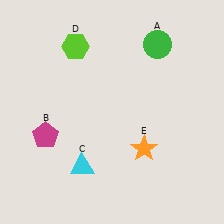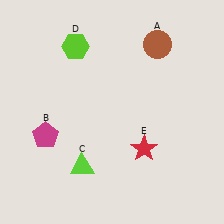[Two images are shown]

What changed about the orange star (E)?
In Image 1, E is orange. In Image 2, it changed to red.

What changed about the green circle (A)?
In Image 1, A is green. In Image 2, it changed to brown.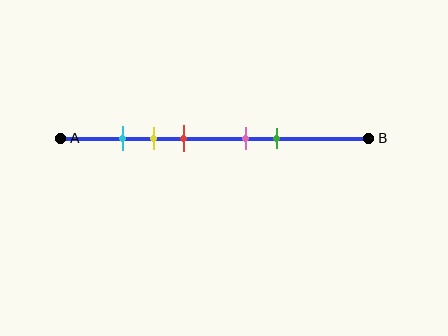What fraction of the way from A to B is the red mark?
The red mark is approximately 40% (0.4) of the way from A to B.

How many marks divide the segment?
There are 5 marks dividing the segment.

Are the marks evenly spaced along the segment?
No, the marks are not evenly spaced.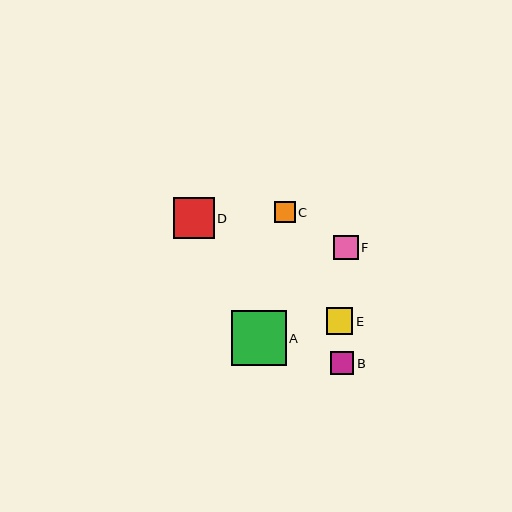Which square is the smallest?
Square C is the smallest with a size of approximately 21 pixels.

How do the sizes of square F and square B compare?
Square F and square B are approximately the same size.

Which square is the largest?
Square A is the largest with a size of approximately 55 pixels.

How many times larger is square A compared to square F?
Square A is approximately 2.3 times the size of square F.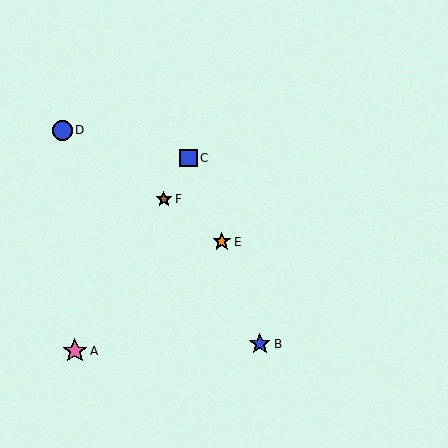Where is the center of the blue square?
The center of the blue square is at (189, 158).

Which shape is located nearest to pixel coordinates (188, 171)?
The blue square (labeled C) at (189, 158) is nearest to that location.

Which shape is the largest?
The pink star (labeled A) is the largest.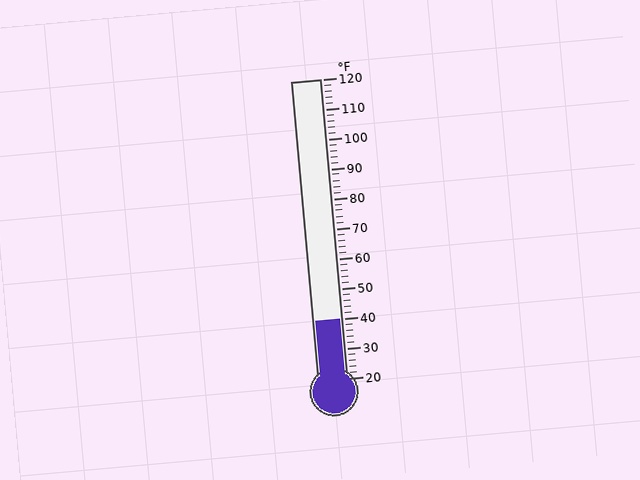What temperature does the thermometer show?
The thermometer shows approximately 40°F.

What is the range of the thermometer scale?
The thermometer scale ranges from 20°F to 120°F.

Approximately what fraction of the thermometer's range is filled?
The thermometer is filled to approximately 20% of its range.